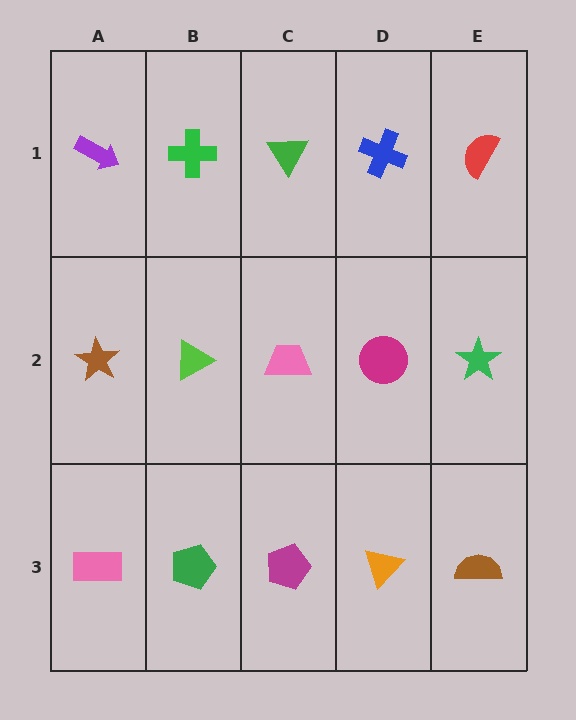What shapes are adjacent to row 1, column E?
A green star (row 2, column E), a blue cross (row 1, column D).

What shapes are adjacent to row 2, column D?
A blue cross (row 1, column D), an orange triangle (row 3, column D), a pink trapezoid (row 2, column C), a green star (row 2, column E).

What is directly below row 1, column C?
A pink trapezoid.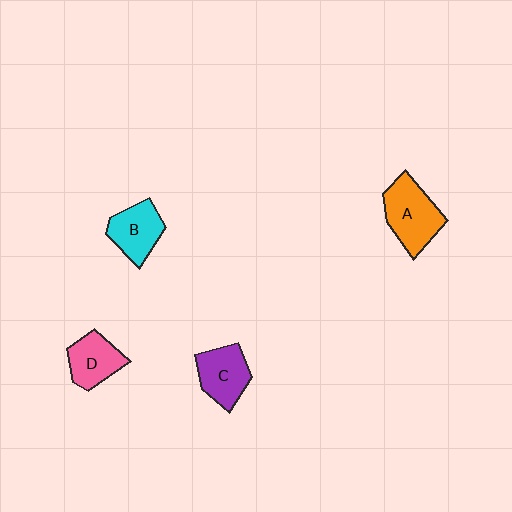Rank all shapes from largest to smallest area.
From largest to smallest: A (orange), C (purple), B (cyan), D (pink).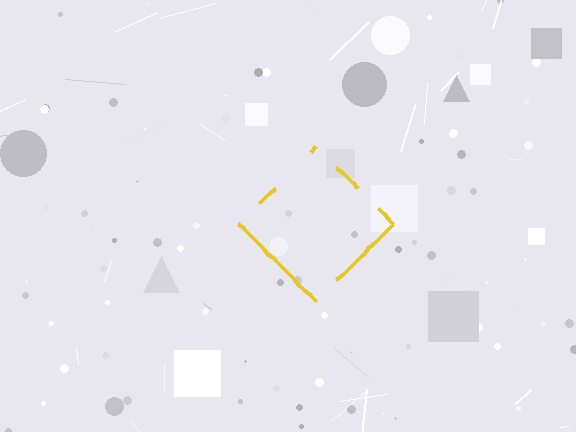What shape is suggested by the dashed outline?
The dashed outline suggests a diamond.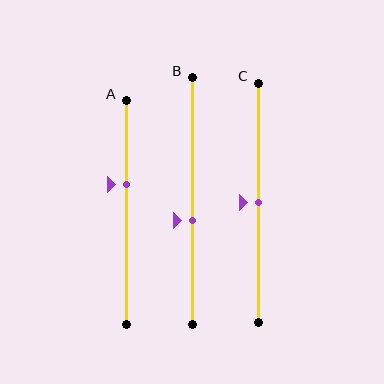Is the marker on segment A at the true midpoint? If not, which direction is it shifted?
No, the marker on segment A is shifted upward by about 12% of the segment length.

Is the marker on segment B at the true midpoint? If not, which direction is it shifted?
No, the marker on segment B is shifted downward by about 8% of the segment length.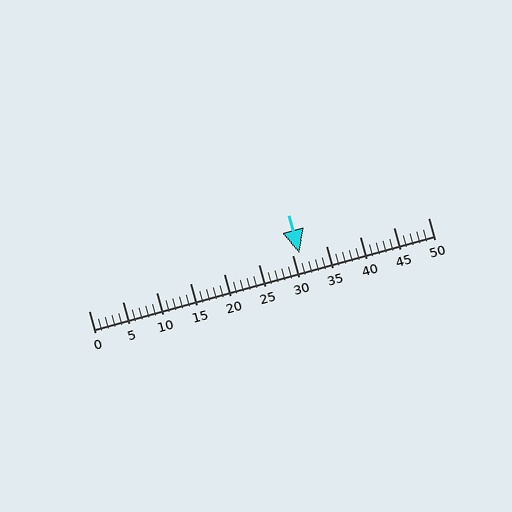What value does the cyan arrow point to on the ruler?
The cyan arrow points to approximately 31.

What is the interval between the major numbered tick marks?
The major tick marks are spaced 5 units apart.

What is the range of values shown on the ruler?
The ruler shows values from 0 to 50.